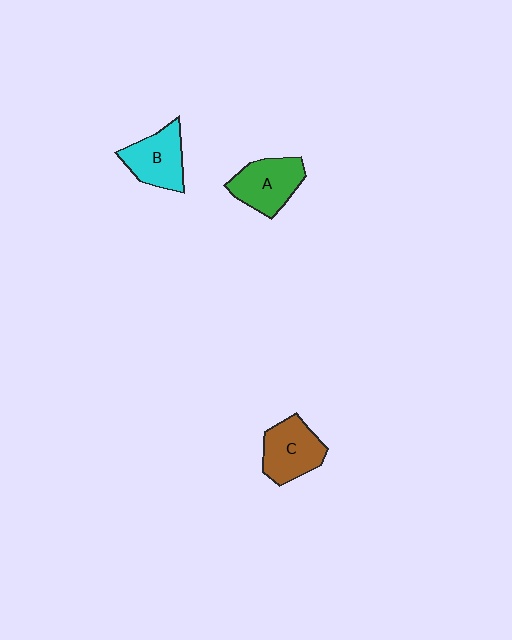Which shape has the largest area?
Shape A (green).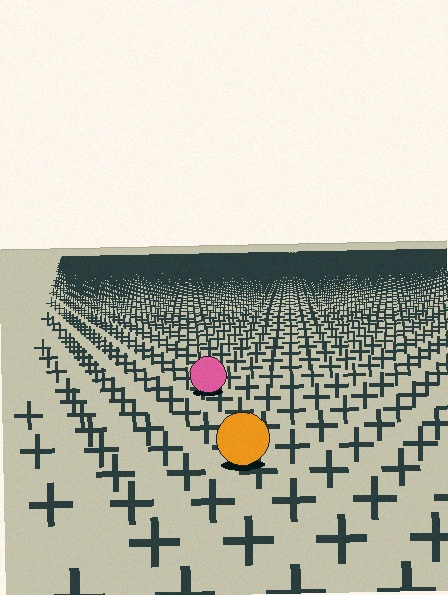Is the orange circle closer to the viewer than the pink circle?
Yes. The orange circle is closer — you can tell from the texture gradient: the ground texture is coarser near it.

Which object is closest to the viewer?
The orange circle is closest. The texture marks near it are larger and more spread out.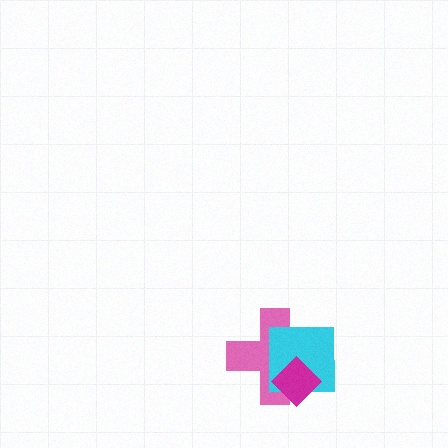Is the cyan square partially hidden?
Yes, it is partially covered by another shape.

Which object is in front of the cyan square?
The magenta diamond is in front of the cyan square.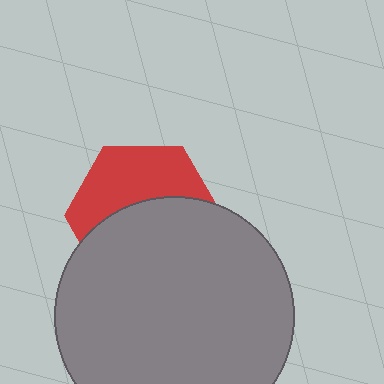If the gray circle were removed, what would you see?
You would see the complete red hexagon.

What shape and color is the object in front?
The object in front is a gray circle.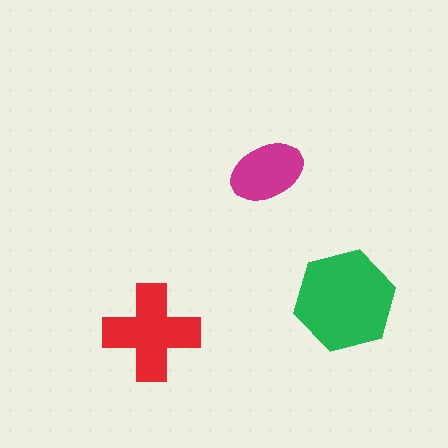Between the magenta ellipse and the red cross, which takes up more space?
The red cross.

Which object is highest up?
The magenta ellipse is topmost.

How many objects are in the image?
There are 3 objects in the image.